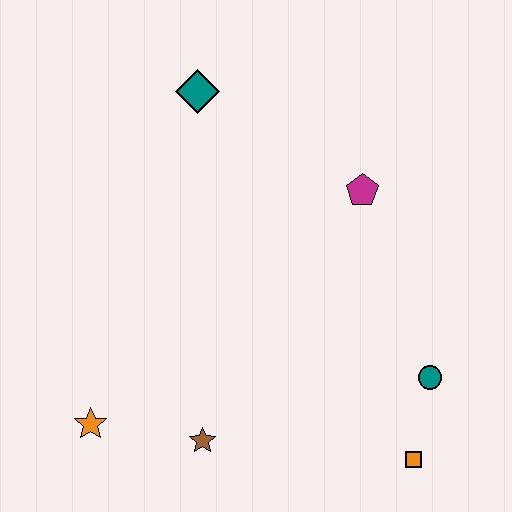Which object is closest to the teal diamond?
The magenta pentagon is closest to the teal diamond.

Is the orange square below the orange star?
Yes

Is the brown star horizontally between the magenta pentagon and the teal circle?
No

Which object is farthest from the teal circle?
The teal diamond is farthest from the teal circle.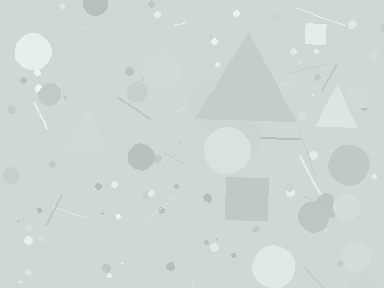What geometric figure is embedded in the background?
A triangle is embedded in the background.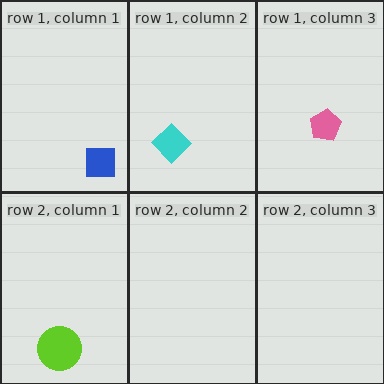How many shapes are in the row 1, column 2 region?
1.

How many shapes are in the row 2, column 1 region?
1.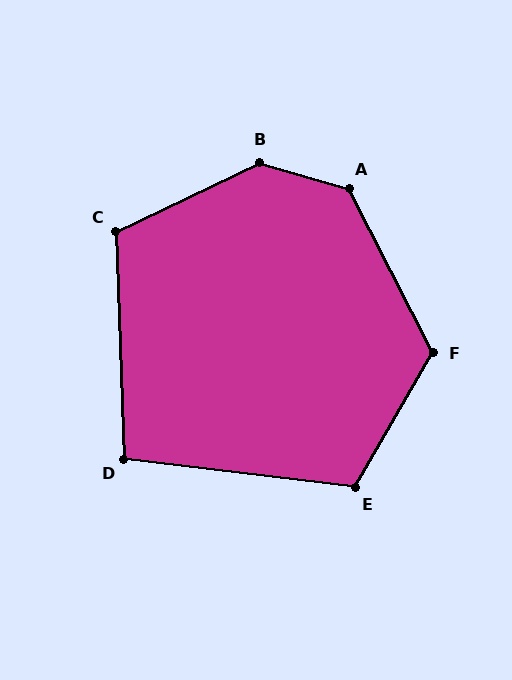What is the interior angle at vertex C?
Approximately 113 degrees (obtuse).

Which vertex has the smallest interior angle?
D, at approximately 99 degrees.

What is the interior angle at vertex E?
Approximately 113 degrees (obtuse).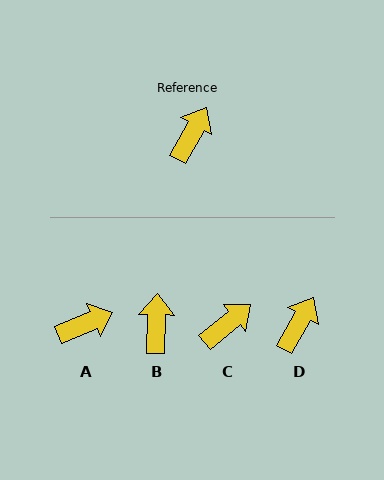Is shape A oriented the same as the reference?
No, it is off by about 38 degrees.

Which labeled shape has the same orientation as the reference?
D.